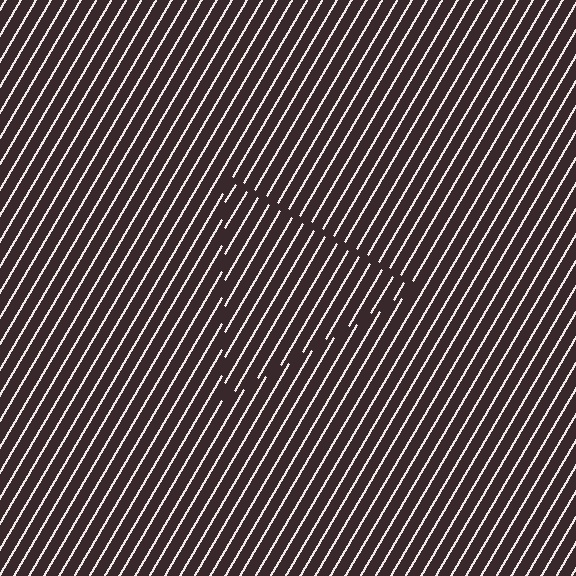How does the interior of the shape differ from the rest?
The interior of the shape contains the same grating, shifted by half a period — the contour is defined by the phase discontinuity where line-ends from the inner and outer gratings abut.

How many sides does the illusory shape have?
3 sides — the line-ends trace a triangle.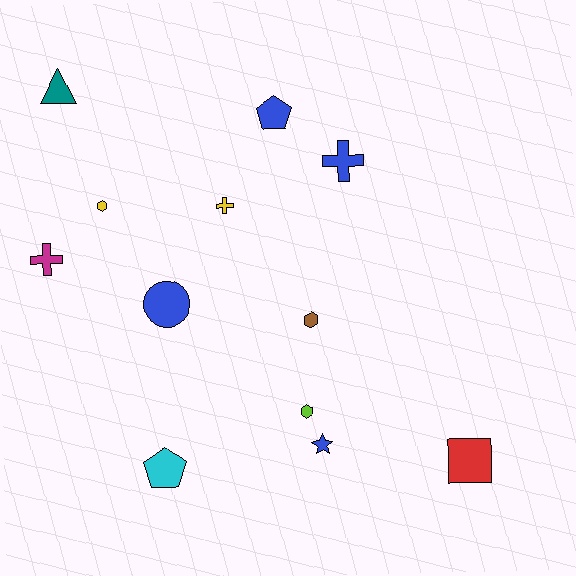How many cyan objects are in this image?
There is 1 cyan object.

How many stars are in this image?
There is 1 star.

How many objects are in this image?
There are 12 objects.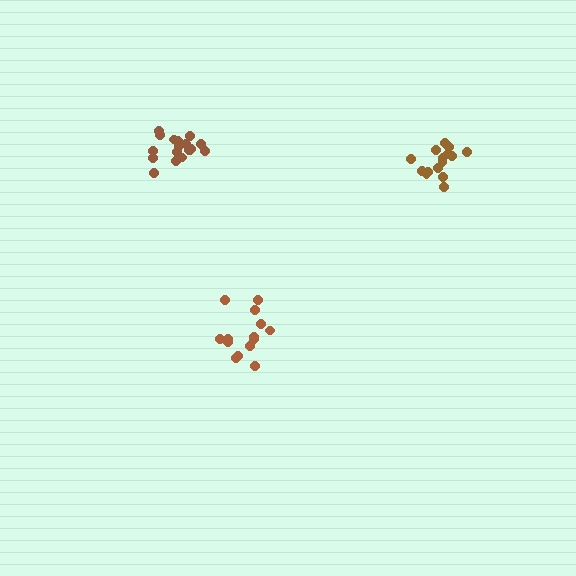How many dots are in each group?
Group 1: 15 dots, Group 2: 18 dots, Group 3: 14 dots (47 total).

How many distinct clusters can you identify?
There are 3 distinct clusters.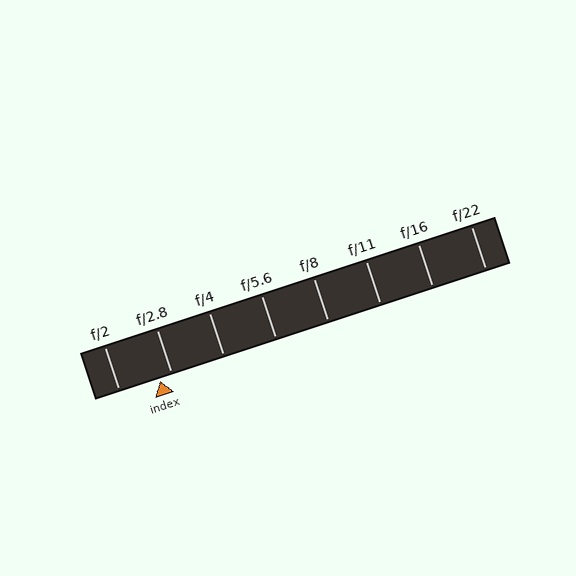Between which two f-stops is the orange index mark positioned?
The index mark is between f/2 and f/2.8.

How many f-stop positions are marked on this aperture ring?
There are 8 f-stop positions marked.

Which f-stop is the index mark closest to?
The index mark is closest to f/2.8.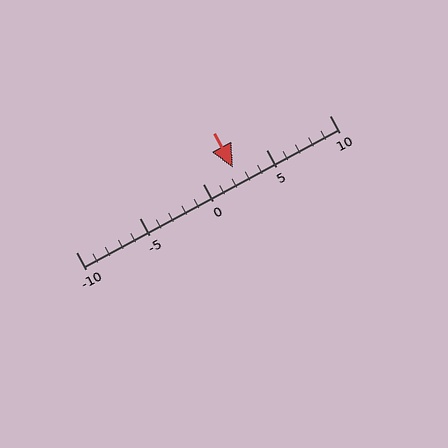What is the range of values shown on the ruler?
The ruler shows values from -10 to 10.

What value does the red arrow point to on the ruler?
The red arrow points to approximately 2.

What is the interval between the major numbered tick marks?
The major tick marks are spaced 5 units apart.